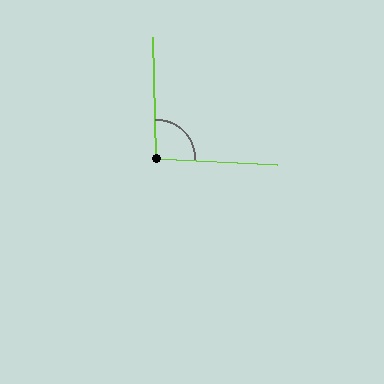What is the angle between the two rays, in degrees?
Approximately 94 degrees.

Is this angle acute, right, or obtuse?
It is approximately a right angle.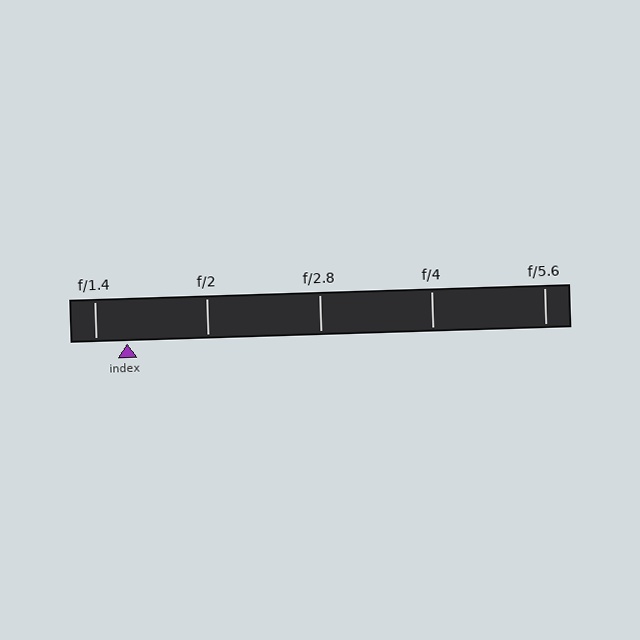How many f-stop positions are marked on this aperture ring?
There are 5 f-stop positions marked.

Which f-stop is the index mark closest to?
The index mark is closest to f/1.4.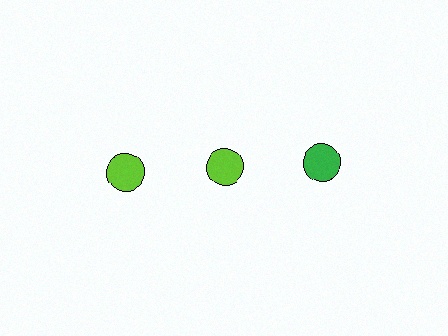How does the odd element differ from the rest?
It has a different color: green instead of lime.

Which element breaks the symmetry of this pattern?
The green circle in the top row, center column breaks the symmetry. All other shapes are lime circles.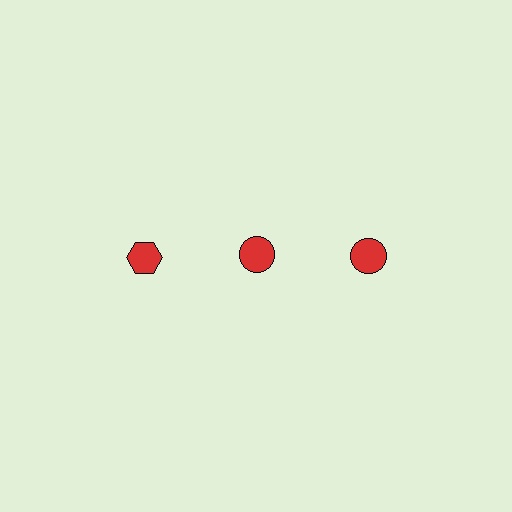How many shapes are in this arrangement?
There are 3 shapes arranged in a grid pattern.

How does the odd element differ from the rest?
It has a different shape: hexagon instead of circle.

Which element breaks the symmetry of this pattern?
The red hexagon in the top row, leftmost column breaks the symmetry. All other shapes are red circles.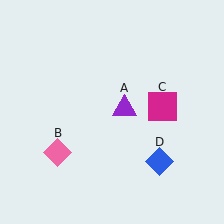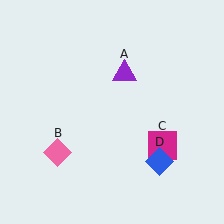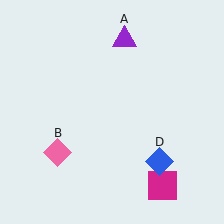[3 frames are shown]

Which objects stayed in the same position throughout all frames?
Pink diamond (object B) and blue diamond (object D) remained stationary.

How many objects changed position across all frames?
2 objects changed position: purple triangle (object A), magenta square (object C).